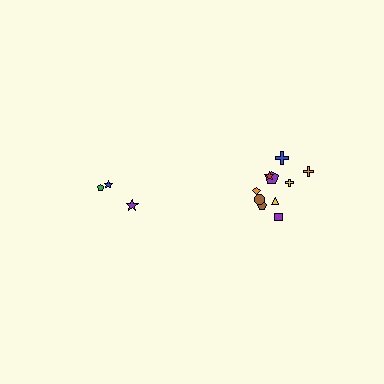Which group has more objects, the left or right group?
The right group.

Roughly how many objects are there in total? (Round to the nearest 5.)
Roughly 15 objects in total.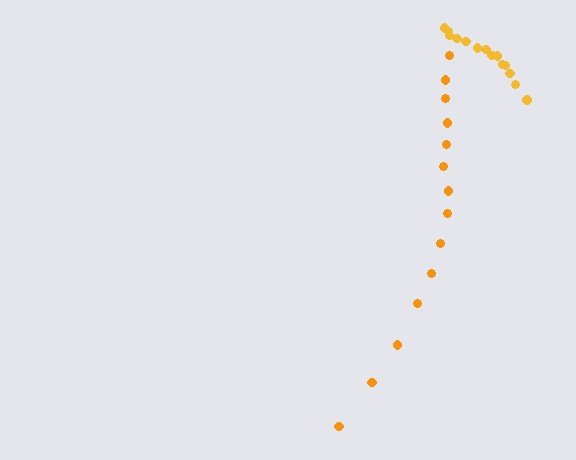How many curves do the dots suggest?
There are 2 distinct paths.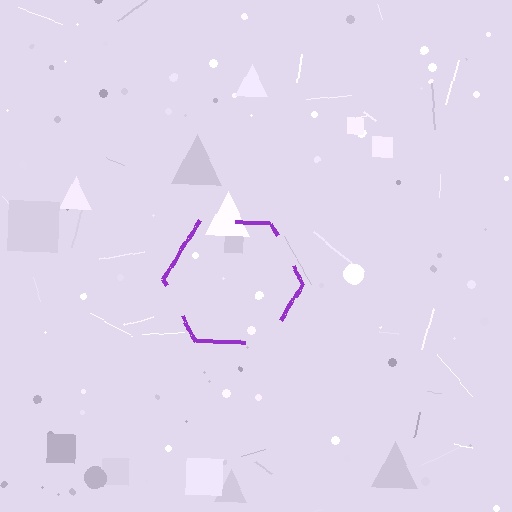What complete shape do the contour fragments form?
The contour fragments form a hexagon.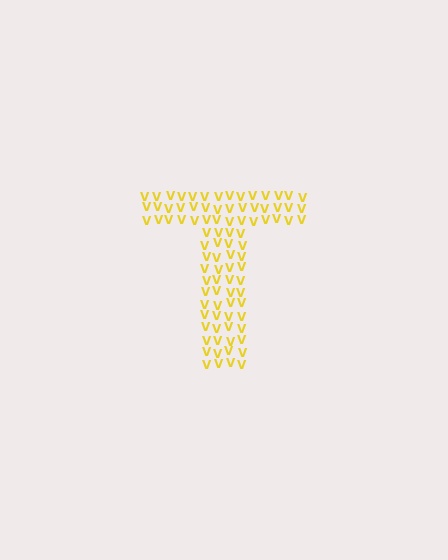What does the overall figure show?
The overall figure shows the letter T.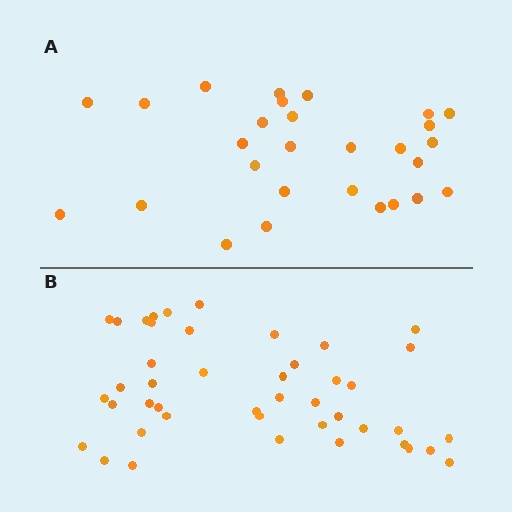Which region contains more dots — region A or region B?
Region B (the bottom region) has more dots.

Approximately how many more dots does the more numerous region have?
Region B has approximately 15 more dots than region A.